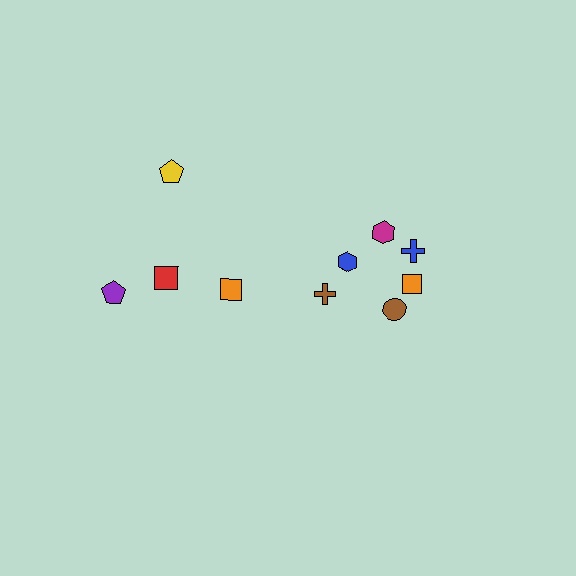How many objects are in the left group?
There are 4 objects.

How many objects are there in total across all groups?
There are 10 objects.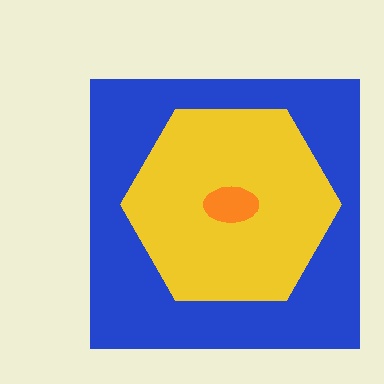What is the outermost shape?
The blue square.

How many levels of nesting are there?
3.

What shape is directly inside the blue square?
The yellow hexagon.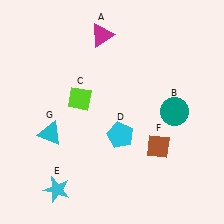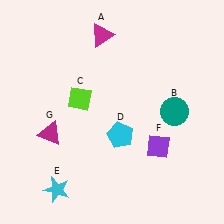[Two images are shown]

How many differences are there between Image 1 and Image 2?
There are 2 differences between the two images.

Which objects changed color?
F changed from brown to purple. G changed from cyan to magenta.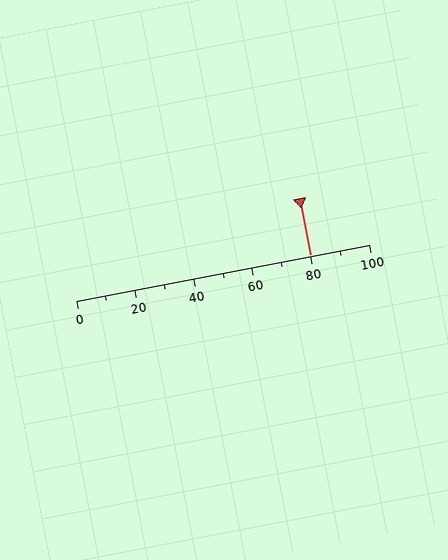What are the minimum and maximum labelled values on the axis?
The axis runs from 0 to 100.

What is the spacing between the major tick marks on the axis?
The major ticks are spaced 20 apart.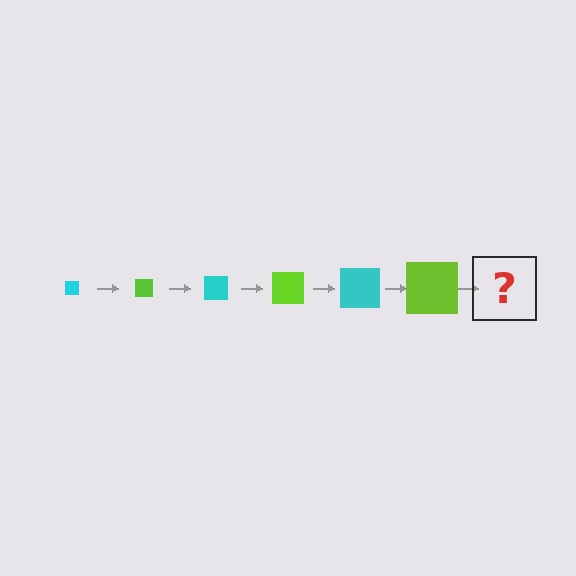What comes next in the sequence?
The next element should be a cyan square, larger than the previous one.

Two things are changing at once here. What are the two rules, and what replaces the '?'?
The two rules are that the square grows larger each step and the color cycles through cyan and lime. The '?' should be a cyan square, larger than the previous one.